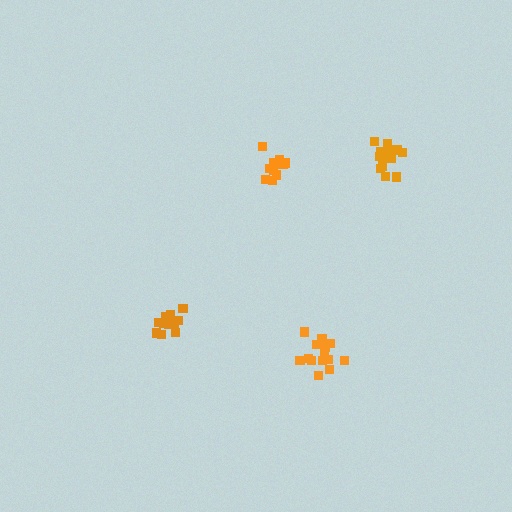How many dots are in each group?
Group 1: 13 dots, Group 2: 11 dots, Group 3: 15 dots, Group 4: 14 dots (53 total).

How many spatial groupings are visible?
There are 4 spatial groupings.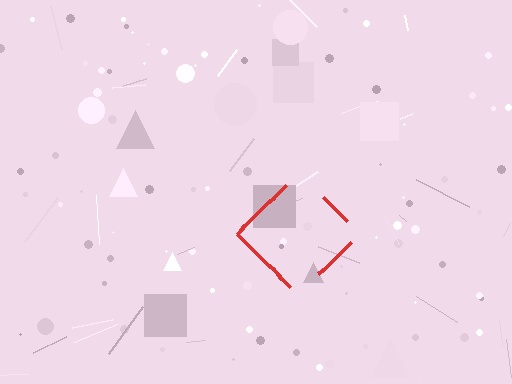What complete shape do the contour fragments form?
The contour fragments form a diamond.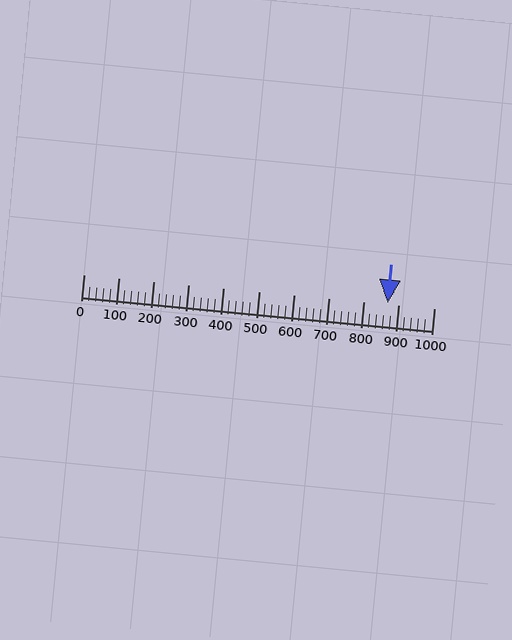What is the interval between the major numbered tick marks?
The major tick marks are spaced 100 units apart.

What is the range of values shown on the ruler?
The ruler shows values from 0 to 1000.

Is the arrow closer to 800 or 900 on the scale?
The arrow is closer to 900.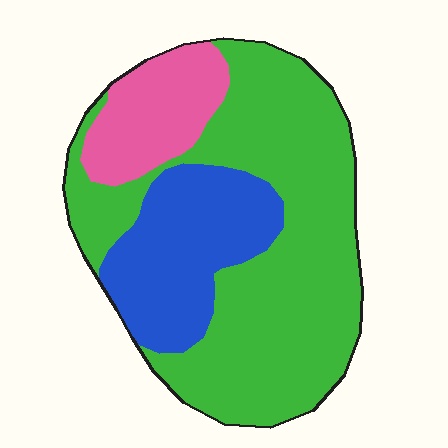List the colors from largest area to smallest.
From largest to smallest: green, blue, pink.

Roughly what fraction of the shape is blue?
Blue takes up about one quarter (1/4) of the shape.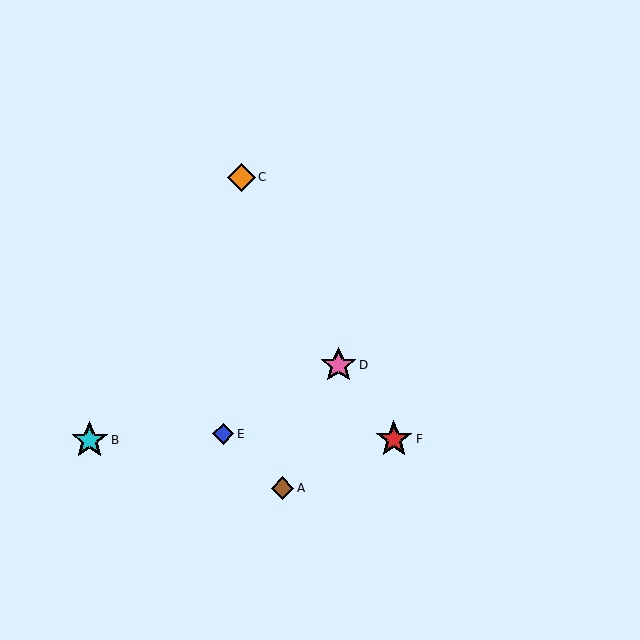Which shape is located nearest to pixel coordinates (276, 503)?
The brown diamond (labeled A) at (283, 488) is nearest to that location.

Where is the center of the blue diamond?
The center of the blue diamond is at (223, 434).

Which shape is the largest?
The red star (labeled F) is the largest.